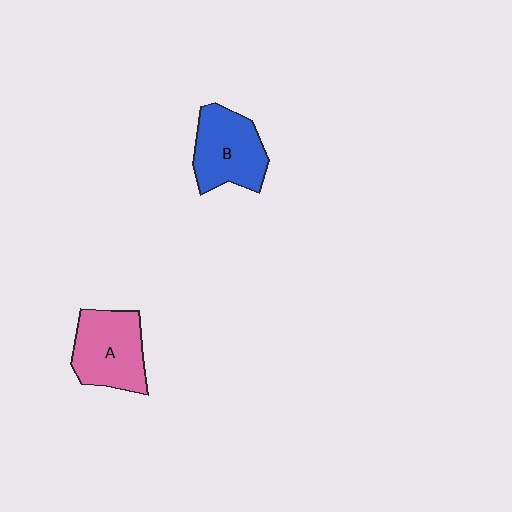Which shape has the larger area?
Shape A (pink).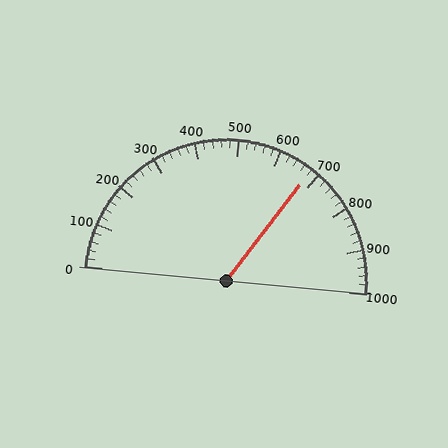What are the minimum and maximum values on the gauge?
The gauge ranges from 0 to 1000.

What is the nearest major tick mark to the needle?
The nearest major tick mark is 700.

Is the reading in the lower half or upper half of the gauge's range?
The reading is in the upper half of the range (0 to 1000).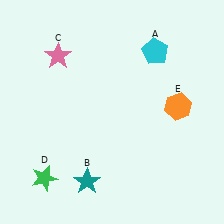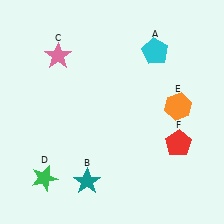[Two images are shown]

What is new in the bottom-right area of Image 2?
A red pentagon (F) was added in the bottom-right area of Image 2.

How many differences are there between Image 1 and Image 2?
There is 1 difference between the two images.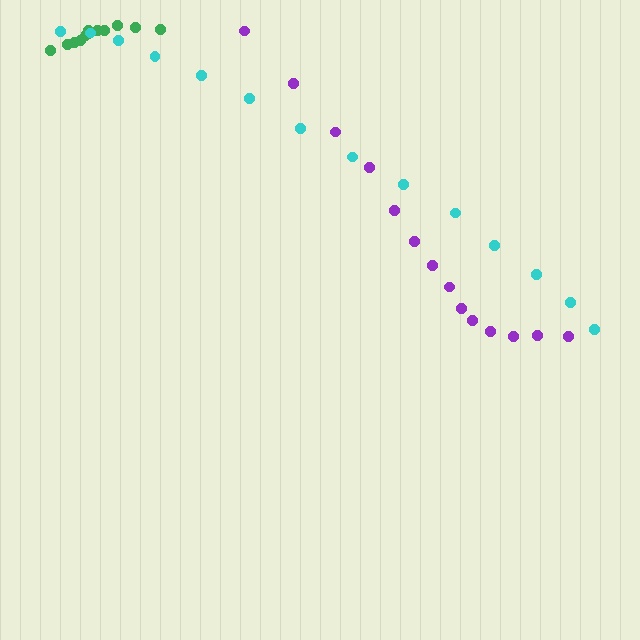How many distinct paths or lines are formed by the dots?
There are 3 distinct paths.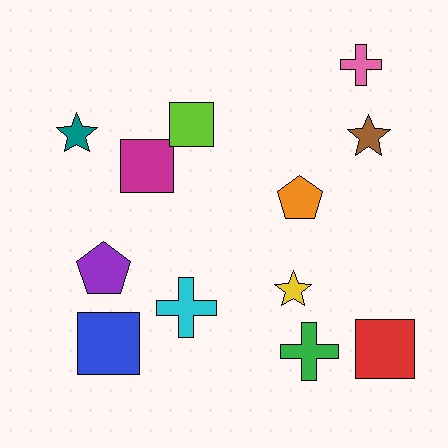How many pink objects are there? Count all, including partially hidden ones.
There is 1 pink object.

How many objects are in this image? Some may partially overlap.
There are 12 objects.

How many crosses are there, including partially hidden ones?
There are 3 crosses.